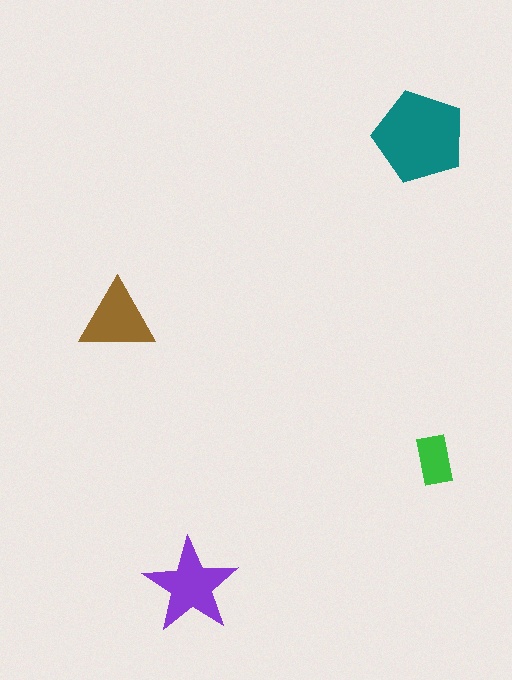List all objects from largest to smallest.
The teal pentagon, the purple star, the brown triangle, the green rectangle.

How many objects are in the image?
There are 4 objects in the image.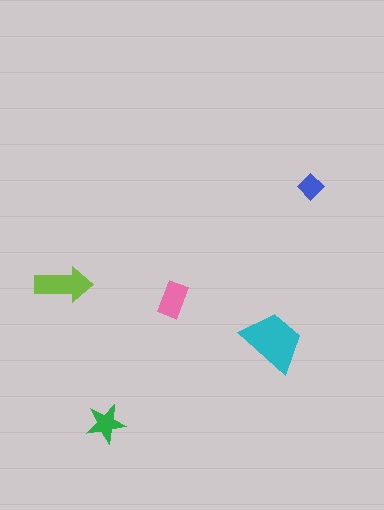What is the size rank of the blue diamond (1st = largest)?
5th.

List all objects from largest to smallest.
The cyan trapezoid, the lime arrow, the pink rectangle, the green star, the blue diamond.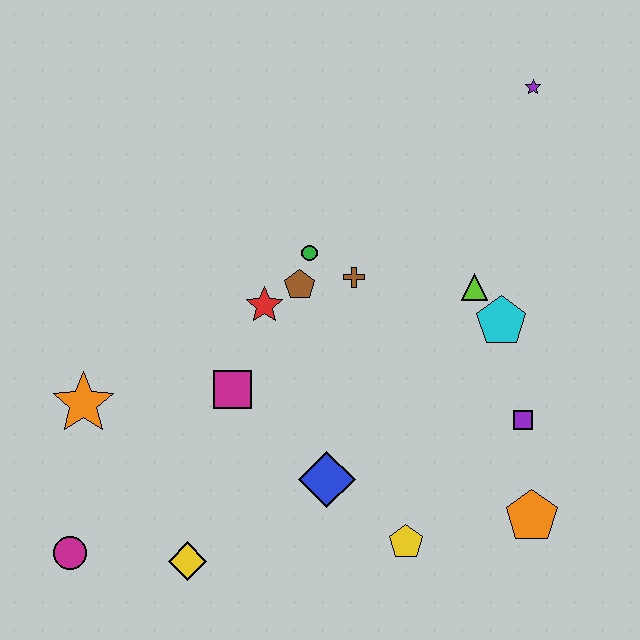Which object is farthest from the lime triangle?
The magenta circle is farthest from the lime triangle.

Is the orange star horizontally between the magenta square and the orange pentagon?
No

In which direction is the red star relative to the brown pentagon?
The red star is to the left of the brown pentagon.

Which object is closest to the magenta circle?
The yellow diamond is closest to the magenta circle.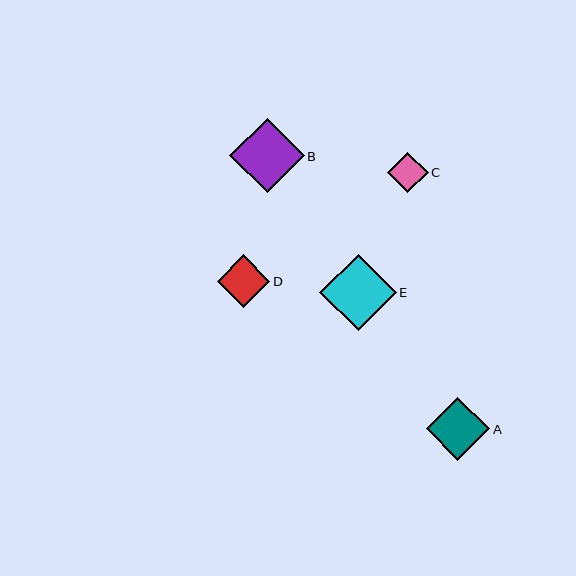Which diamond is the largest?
Diamond E is the largest with a size of approximately 76 pixels.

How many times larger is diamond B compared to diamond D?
Diamond B is approximately 1.4 times the size of diamond D.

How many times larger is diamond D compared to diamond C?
Diamond D is approximately 1.3 times the size of diamond C.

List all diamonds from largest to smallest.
From largest to smallest: E, B, A, D, C.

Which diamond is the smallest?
Diamond C is the smallest with a size of approximately 41 pixels.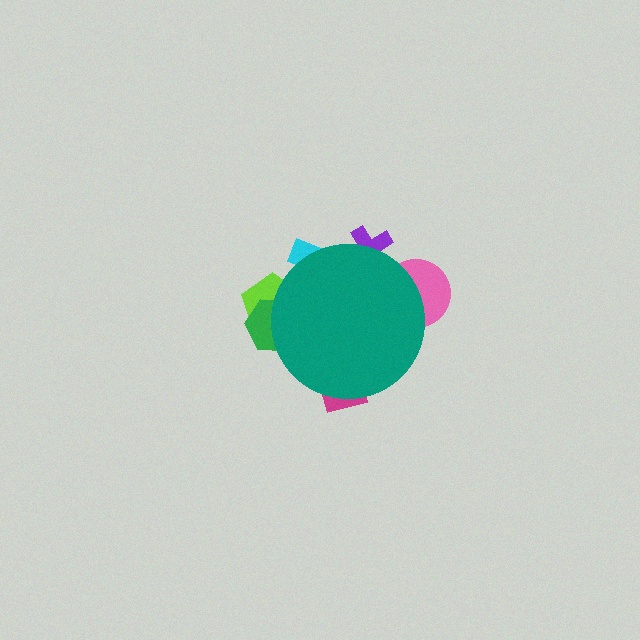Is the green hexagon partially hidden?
Yes, the green hexagon is partially hidden behind the teal circle.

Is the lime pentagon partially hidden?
Yes, the lime pentagon is partially hidden behind the teal circle.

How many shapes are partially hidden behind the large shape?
6 shapes are partially hidden.